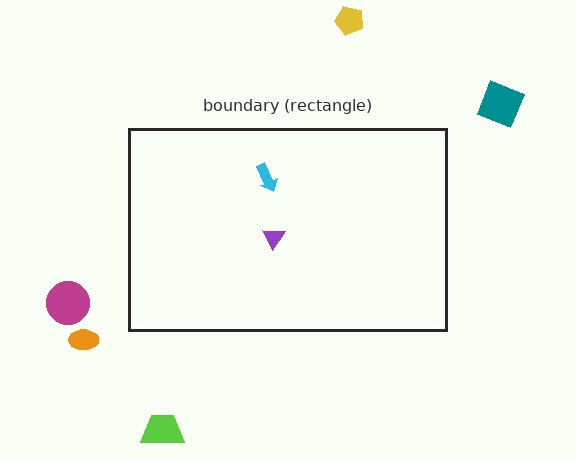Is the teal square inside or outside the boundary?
Outside.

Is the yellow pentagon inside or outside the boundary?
Outside.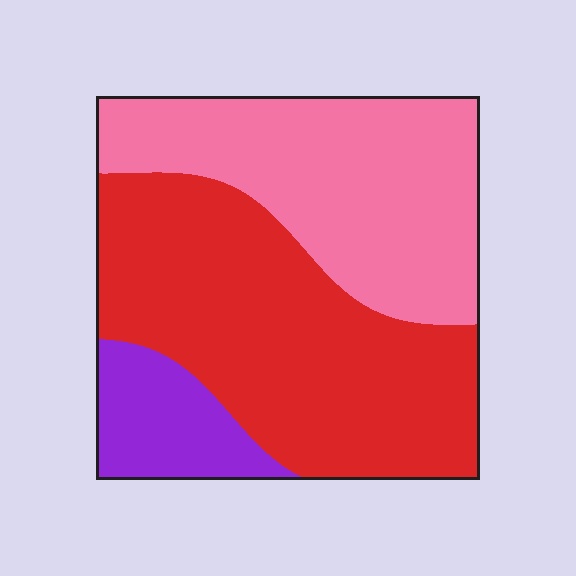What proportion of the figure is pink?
Pink covers around 40% of the figure.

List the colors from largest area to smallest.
From largest to smallest: red, pink, purple.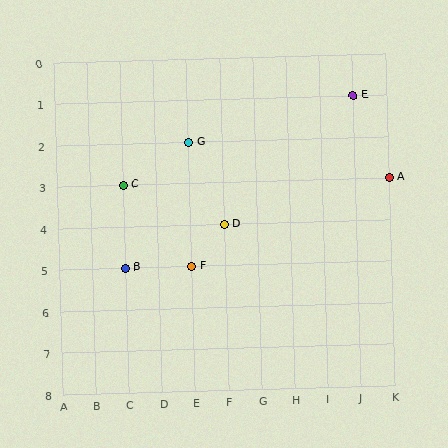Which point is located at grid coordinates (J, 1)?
Point E is at (J, 1).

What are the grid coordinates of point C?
Point C is at grid coordinates (C, 3).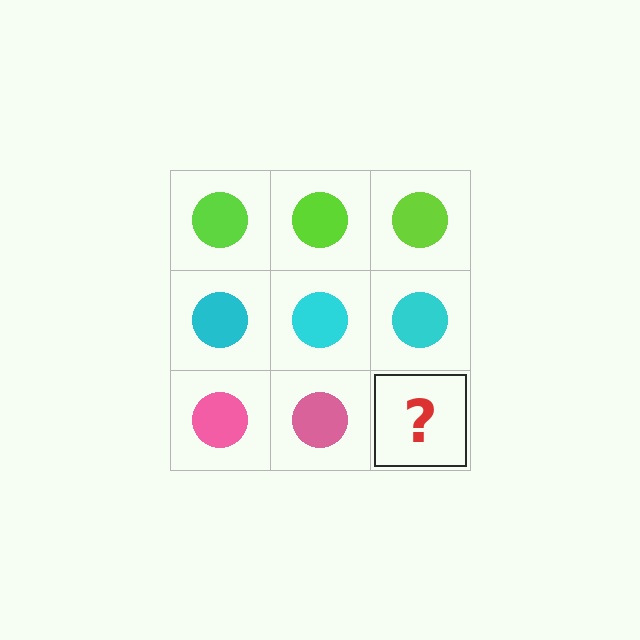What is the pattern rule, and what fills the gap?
The rule is that each row has a consistent color. The gap should be filled with a pink circle.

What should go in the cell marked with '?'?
The missing cell should contain a pink circle.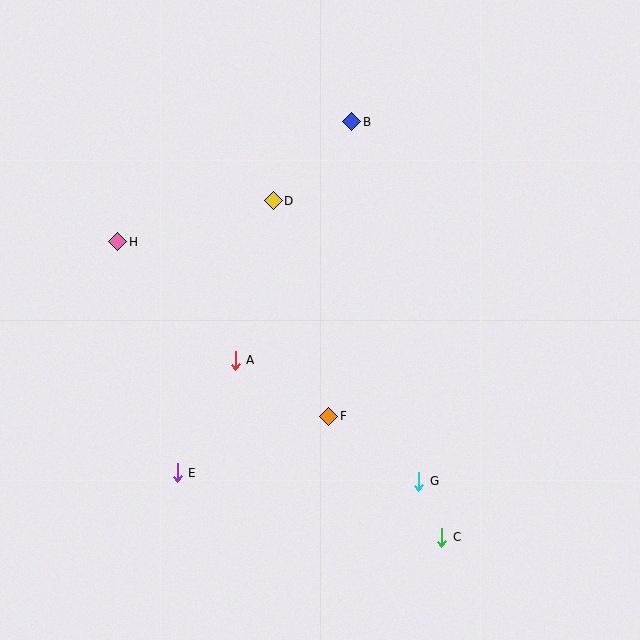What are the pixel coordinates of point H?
Point H is at (118, 242).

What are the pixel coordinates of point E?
Point E is at (177, 473).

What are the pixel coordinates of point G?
Point G is at (419, 481).